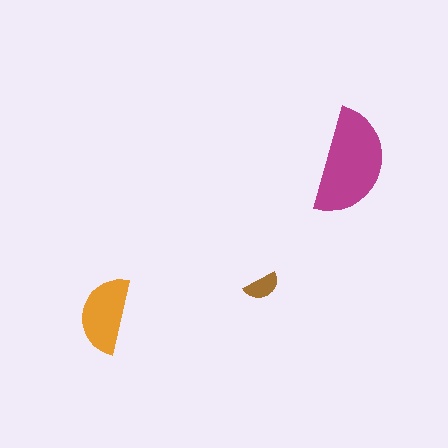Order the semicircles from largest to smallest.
the magenta one, the orange one, the brown one.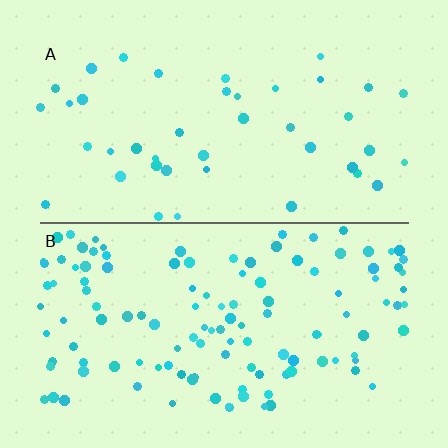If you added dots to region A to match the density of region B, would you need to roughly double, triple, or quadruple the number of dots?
Approximately triple.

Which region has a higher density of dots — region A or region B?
B (the bottom).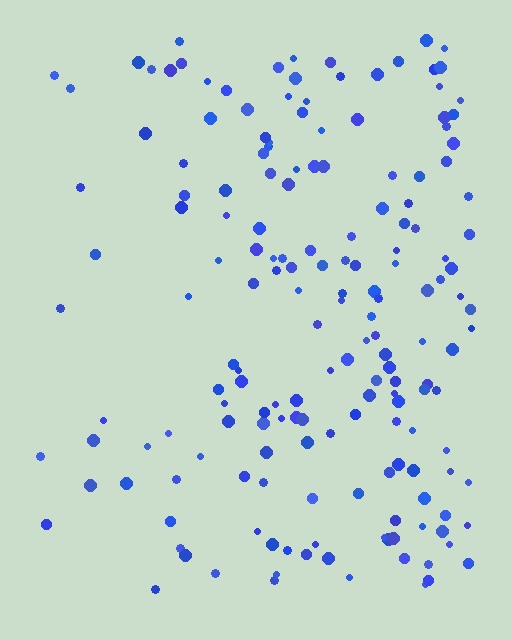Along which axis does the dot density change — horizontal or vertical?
Horizontal.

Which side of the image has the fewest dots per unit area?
The left.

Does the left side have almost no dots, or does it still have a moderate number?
Still a moderate number, just noticeably fewer than the right.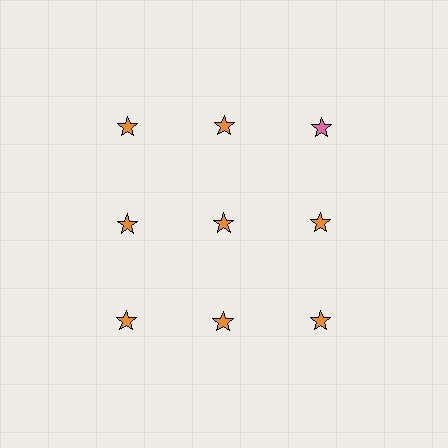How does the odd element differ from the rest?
It has a different color: pink instead of orange.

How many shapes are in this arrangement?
There are 9 shapes arranged in a grid pattern.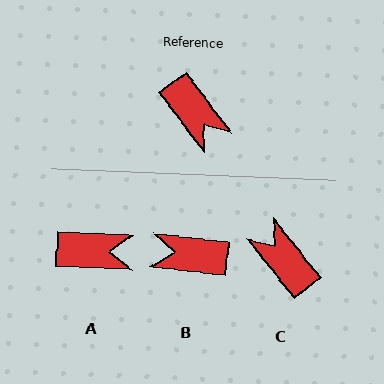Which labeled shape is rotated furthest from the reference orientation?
C, about 178 degrees away.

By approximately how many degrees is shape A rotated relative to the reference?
Approximately 50 degrees counter-clockwise.